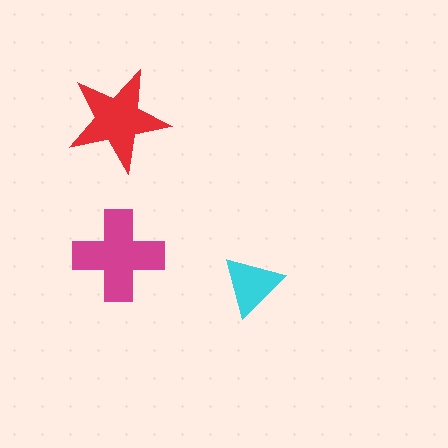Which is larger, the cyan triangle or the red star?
The red star.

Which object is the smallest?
The cyan triangle.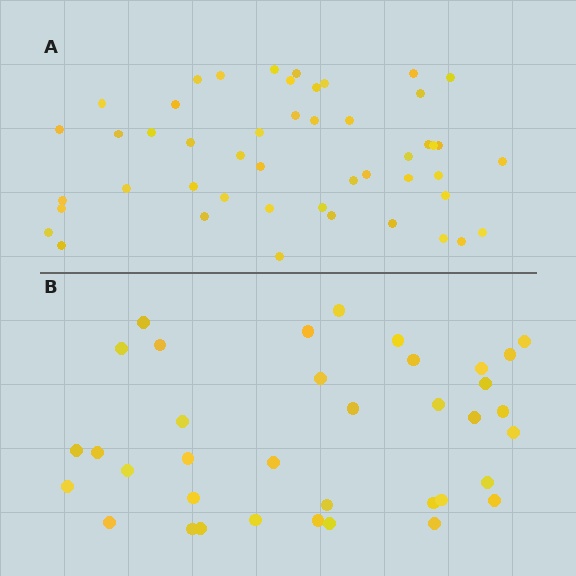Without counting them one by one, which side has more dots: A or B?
Region A (the top region) has more dots.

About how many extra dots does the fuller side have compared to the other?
Region A has roughly 12 or so more dots than region B.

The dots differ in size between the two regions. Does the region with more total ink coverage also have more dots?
No. Region B has more total ink coverage because its dots are larger, but region A actually contains more individual dots. Total area can be misleading — the number of items is what matters here.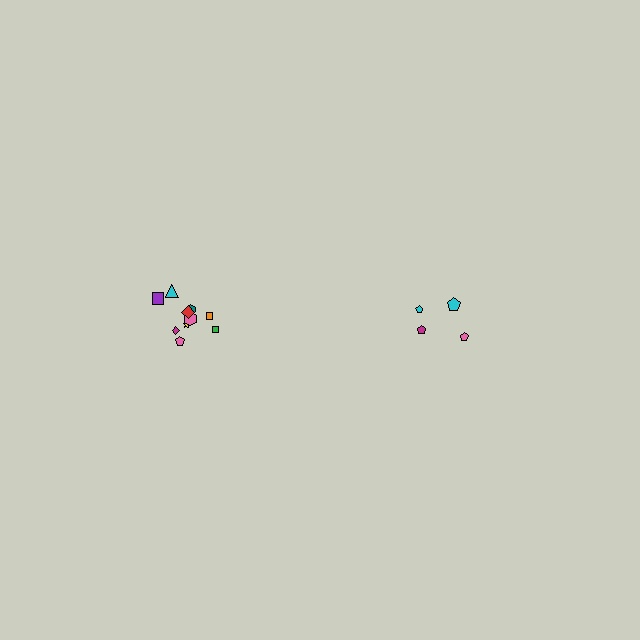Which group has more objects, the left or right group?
The left group.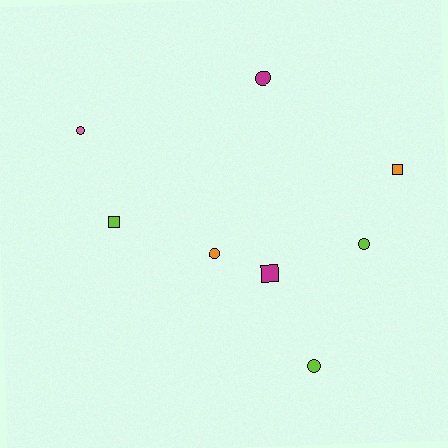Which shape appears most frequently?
Circle, with 5 objects.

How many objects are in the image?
There are 8 objects.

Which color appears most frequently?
Lime, with 3 objects.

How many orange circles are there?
There is 1 orange circle.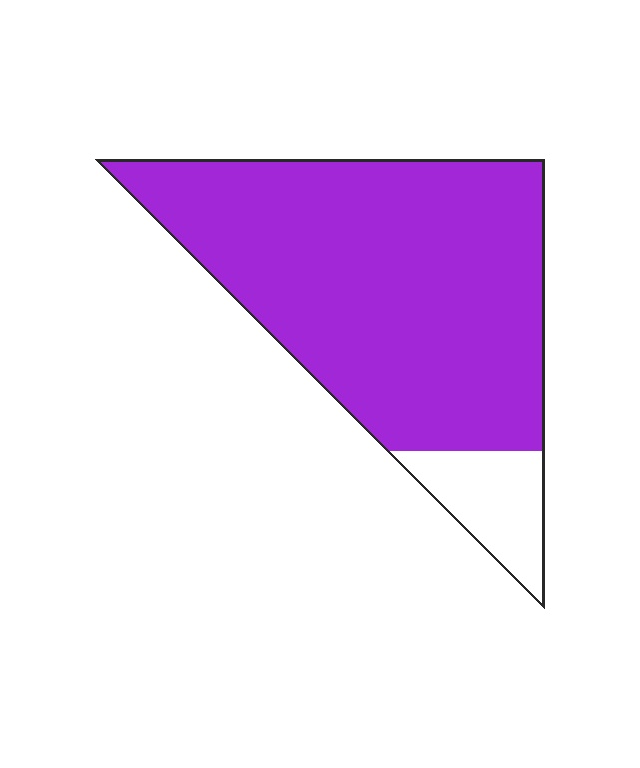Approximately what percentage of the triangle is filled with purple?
Approximately 90%.